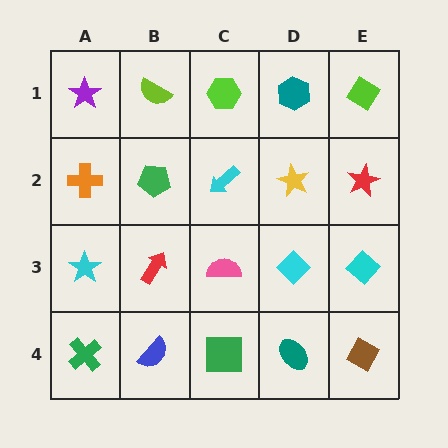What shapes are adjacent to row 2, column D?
A teal hexagon (row 1, column D), a cyan diamond (row 3, column D), a cyan arrow (row 2, column C), a red star (row 2, column E).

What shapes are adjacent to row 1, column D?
A yellow star (row 2, column D), a lime hexagon (row 1, column C), a lime diamond (row 1, column E).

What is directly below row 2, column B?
A red arrow.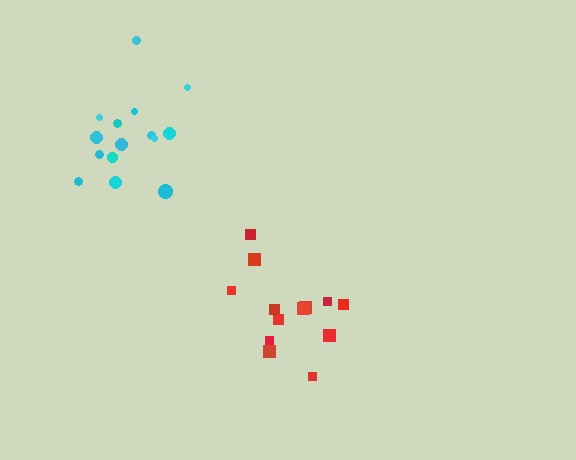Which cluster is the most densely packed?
Red.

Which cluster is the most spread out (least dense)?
Cyan.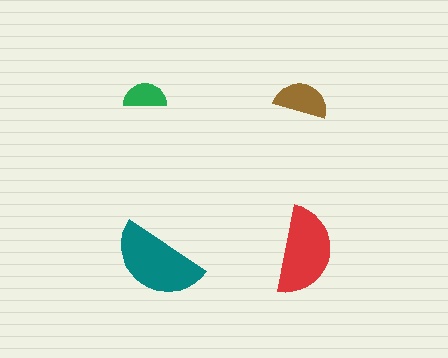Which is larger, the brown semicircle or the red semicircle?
The red one.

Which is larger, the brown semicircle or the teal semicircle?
The teal one.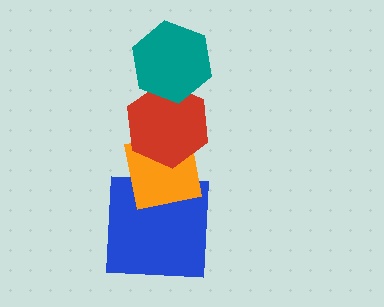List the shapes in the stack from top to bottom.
From top to bottom: the teal hexagon, the red hexagon, the orange square, the blue square.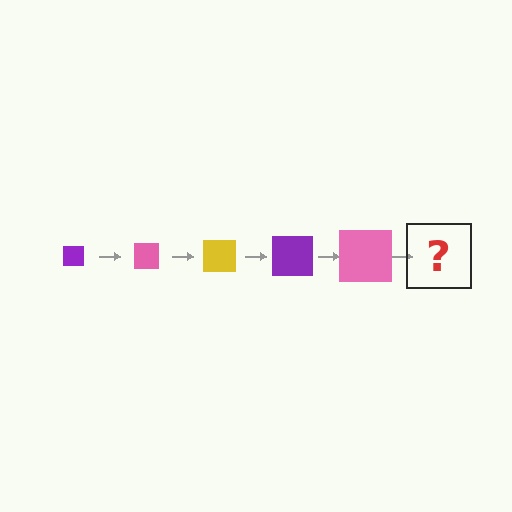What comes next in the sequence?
The next element should be a yellow square, larger than the previous one.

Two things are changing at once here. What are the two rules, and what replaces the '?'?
The two rules are that the square grows larger each step and the color cycles through purple, pink, and yellow. The '?' should be a yellow square, larger than the previous one.